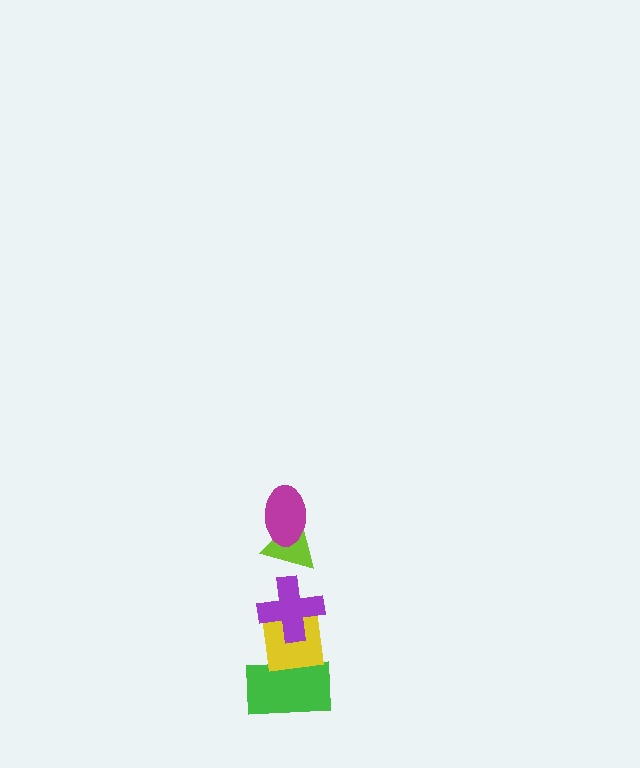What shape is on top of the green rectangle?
The yellow square is on top of the green rectangle.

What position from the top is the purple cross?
The purple cross is 3rd from the top.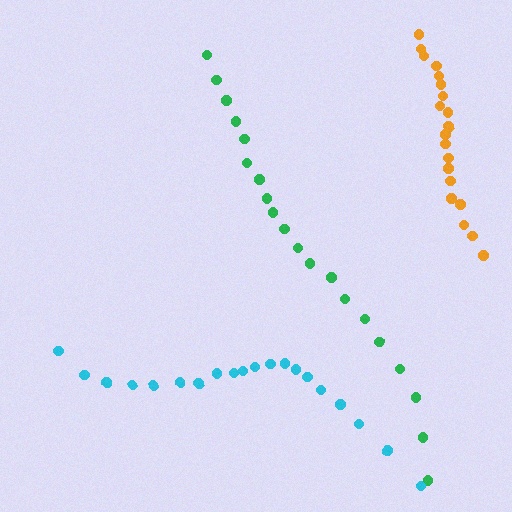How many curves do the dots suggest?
There are 3 distinct paths.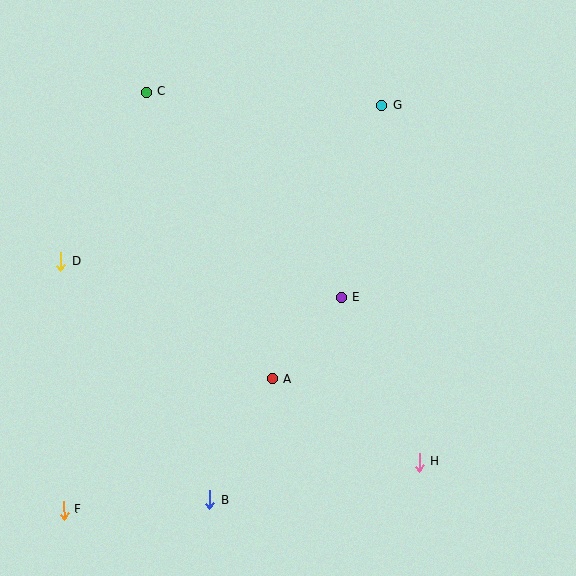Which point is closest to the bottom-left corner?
Point F is closest to the bottom-left corner.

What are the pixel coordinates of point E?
Point E is at (341, 298).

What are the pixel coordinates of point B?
Point B is at (210, 499).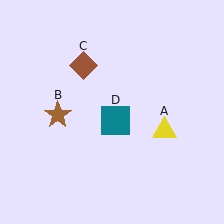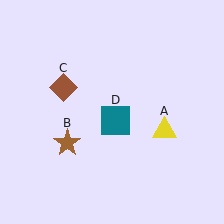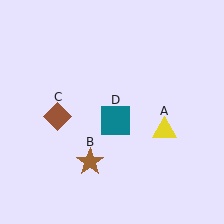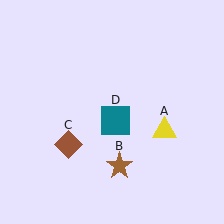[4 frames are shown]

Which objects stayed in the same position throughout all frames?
Yellow triangle (object A) and teal square (object D) remained stationary.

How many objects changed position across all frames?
2 objects changed position: brown star (object B), brown diamond (object C).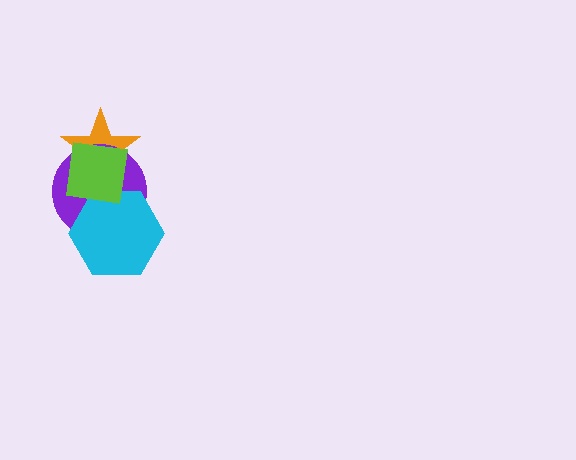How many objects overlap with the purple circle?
3 objects overlap with the purple circle.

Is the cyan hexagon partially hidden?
Yes, it is partially covered by another shape.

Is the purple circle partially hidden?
Yes, it is partially covered by another shape.